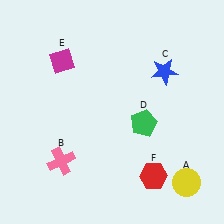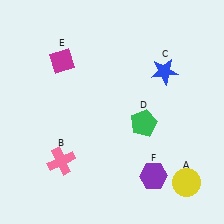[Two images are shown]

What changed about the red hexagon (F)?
In Image 1, F is red. In Image 2, it changed to purple.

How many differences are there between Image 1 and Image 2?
There is 1 difference between the two images.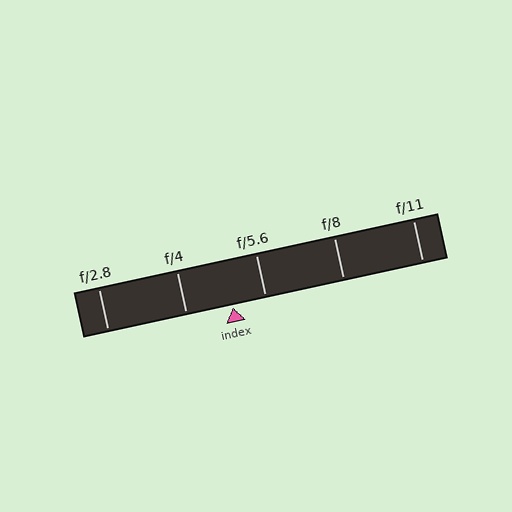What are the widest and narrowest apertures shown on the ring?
The widest aperture shown is f/2.8 and the narrowest is f/11.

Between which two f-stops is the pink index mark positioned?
The index mark is between f/4 and f/5.6.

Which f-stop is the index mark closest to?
The index mark is closest to f/5.6.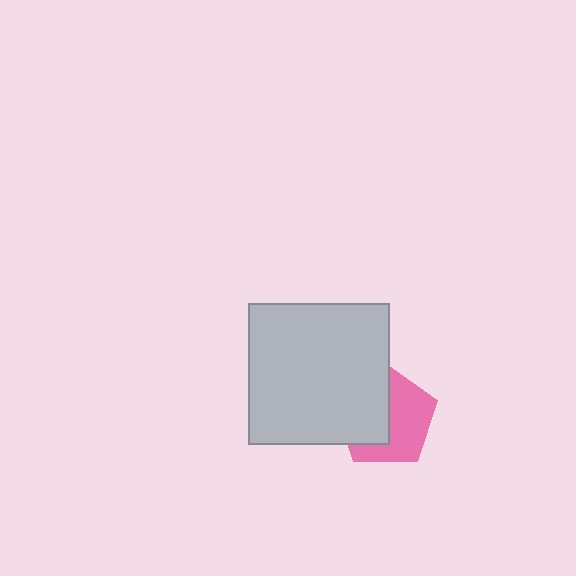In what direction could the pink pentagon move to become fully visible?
The pink pentagon could move right. That would shift it out from behind the light gray square entirely.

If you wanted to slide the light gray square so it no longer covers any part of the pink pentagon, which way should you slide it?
Slide it left — that is the most direct way to separate the two shapes.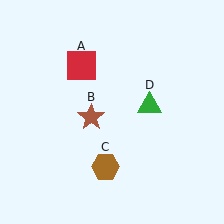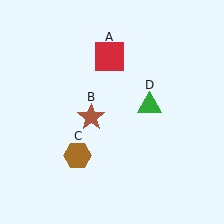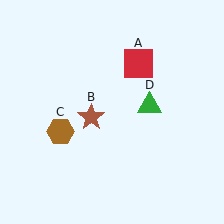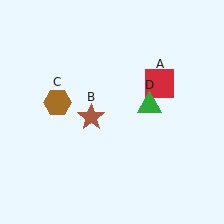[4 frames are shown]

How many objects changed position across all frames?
2 objects changed position: red square (object A), brown hexagon (object C).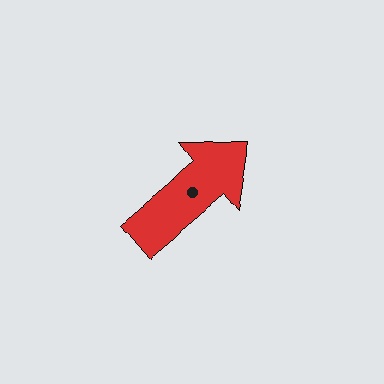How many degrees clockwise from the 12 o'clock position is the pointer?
Approximately 50 degrees.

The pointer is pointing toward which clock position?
Roughly 2 o'clock.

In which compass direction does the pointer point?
Northeast.